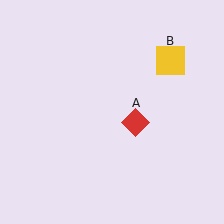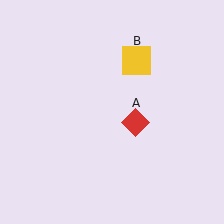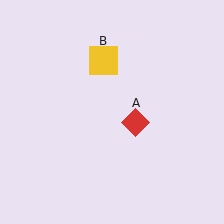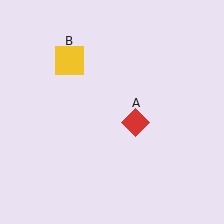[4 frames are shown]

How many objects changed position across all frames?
1 object changed position: yellow square (object B).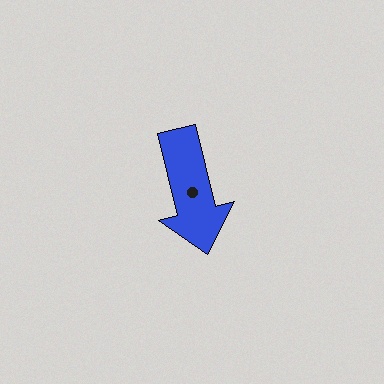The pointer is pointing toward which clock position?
Roughly 6 o'clock.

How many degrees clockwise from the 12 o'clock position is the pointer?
Approximately 166 degrees.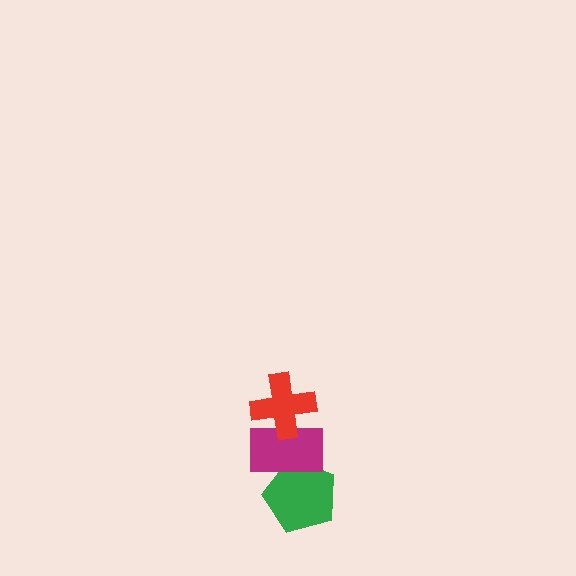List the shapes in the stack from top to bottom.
From top to bottom: the red cross, the magenta rectangle, the green pentagon.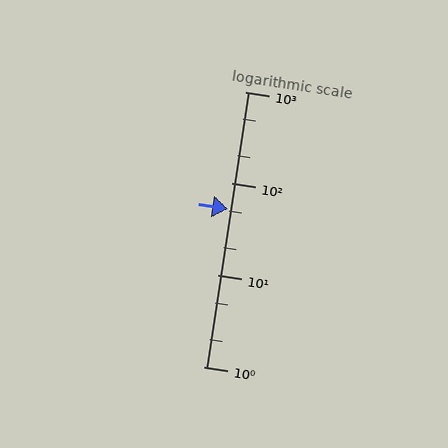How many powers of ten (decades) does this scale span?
The scale spans 3 decades, from 1 to 1000.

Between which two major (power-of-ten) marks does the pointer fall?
The pointer is between 10 and 100.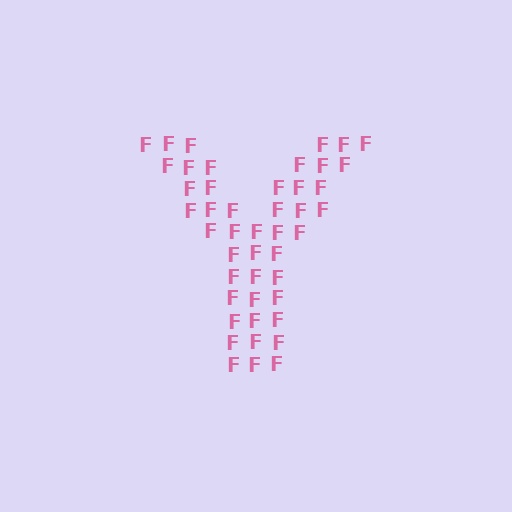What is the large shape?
The large shape is the letter Y.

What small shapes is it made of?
It is made of small letter F's.